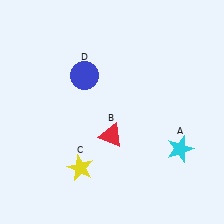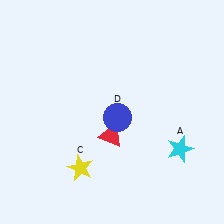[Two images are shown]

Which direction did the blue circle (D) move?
The blue circle (D) moved down.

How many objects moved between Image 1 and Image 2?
1 object moved between the two images.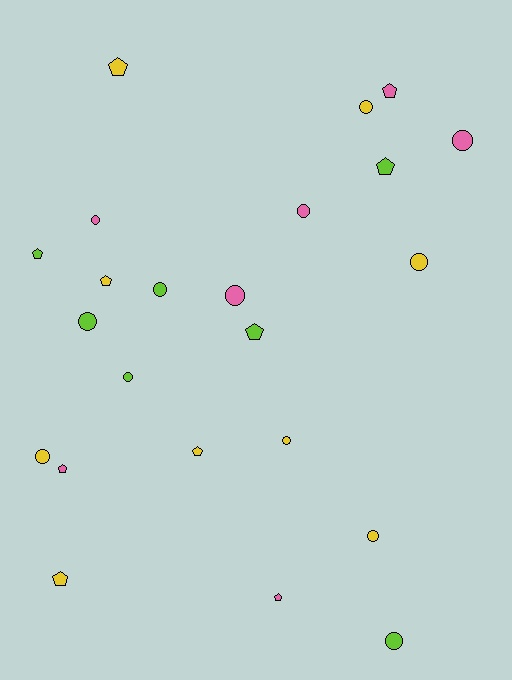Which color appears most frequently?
Yellow, with 9 objects.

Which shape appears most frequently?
Circle, with 13 objects.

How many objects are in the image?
There are 23 objects.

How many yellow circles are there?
There are 5 yellow circles.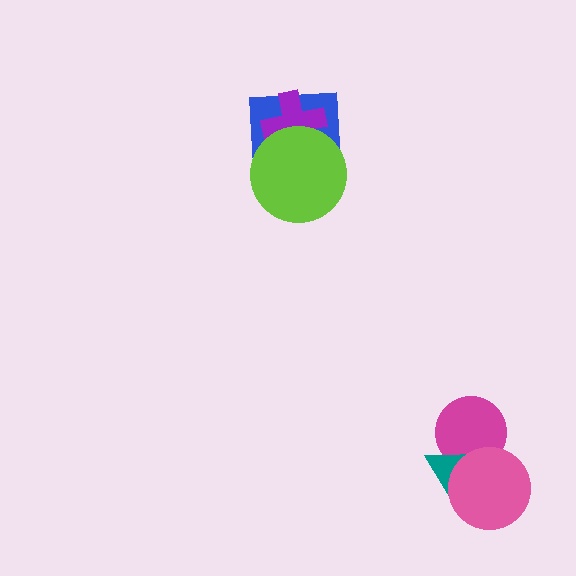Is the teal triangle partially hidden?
Yes, it is partially covered by another shape.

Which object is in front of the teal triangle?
The pink circle is in front of the teal triangle.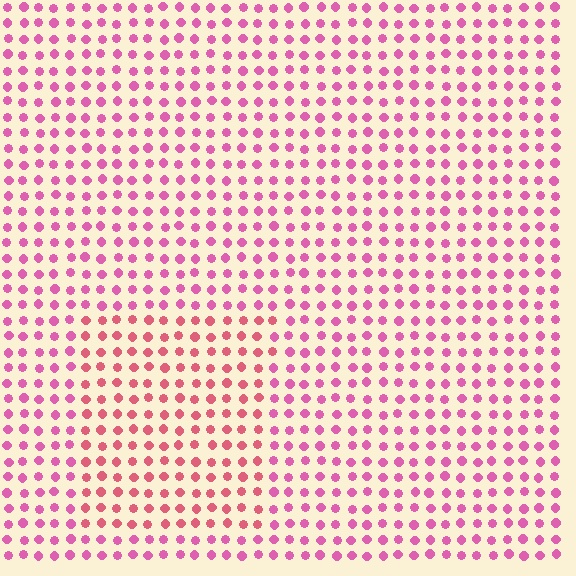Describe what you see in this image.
The image is filled with small pink elements in a uniform arrangement. A rectangle-shaped region is visible where the elements are tinted to a slightly different hue, forming a subtle color boundary.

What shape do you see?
I see a rectangle.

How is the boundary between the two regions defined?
The boundary is defined purely by a slight shift in hue (about 25 degrees). Spacing, size, and orientation are identical on both sides.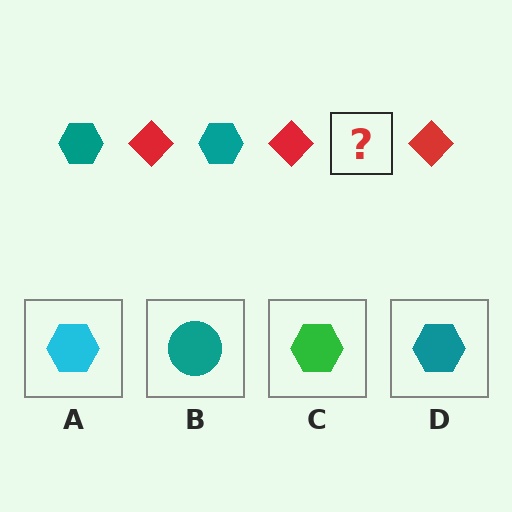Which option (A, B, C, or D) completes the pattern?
D.